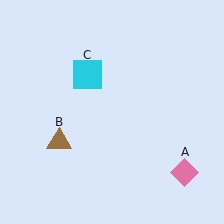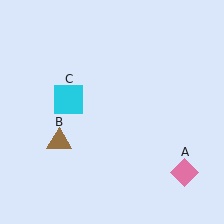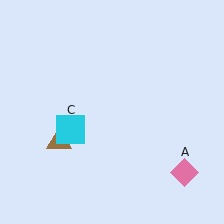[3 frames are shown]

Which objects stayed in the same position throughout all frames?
Pink diamond (object A) and brown triangle (object B) remained stationary.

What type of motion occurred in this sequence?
The cyan square (object C) rotated counterclockwise around the center of the scene.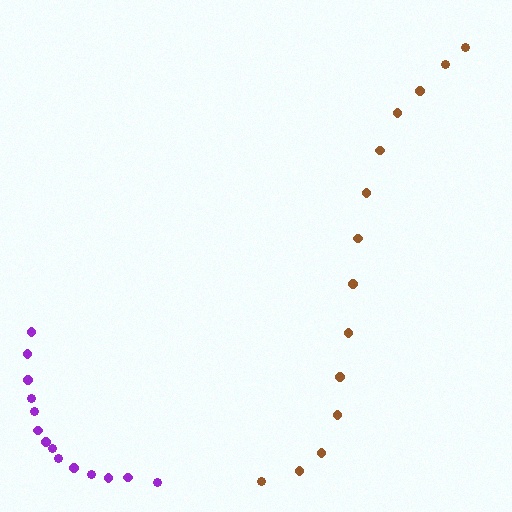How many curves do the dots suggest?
There are 2 distinct paths.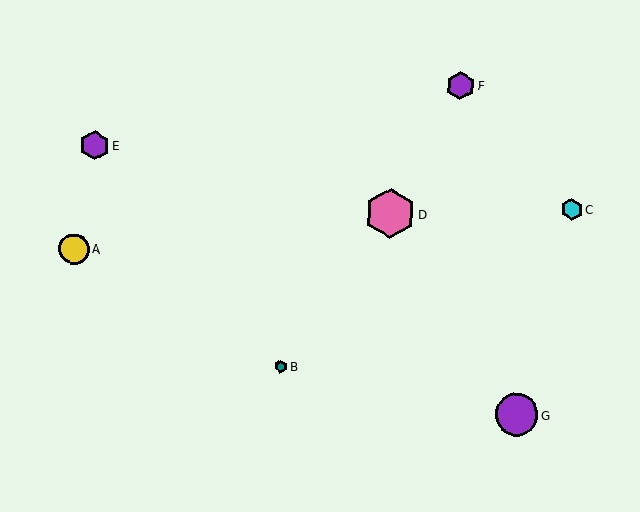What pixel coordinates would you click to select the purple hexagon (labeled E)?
Click at (94, 145) to select the purple hexagon E.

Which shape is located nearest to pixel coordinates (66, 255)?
The yellow circle (labeled A) at (74, 249) is nearest to that location.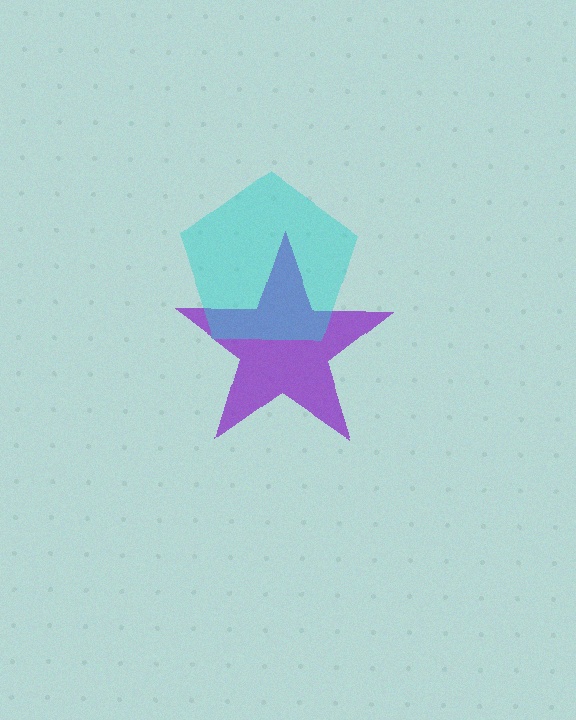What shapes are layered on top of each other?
The layered shapes are: a purple star, a cyan pentagon.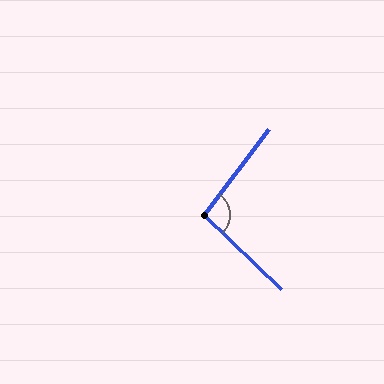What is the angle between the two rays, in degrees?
Approximately 97 degrees.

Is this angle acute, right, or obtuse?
It is obtuse.